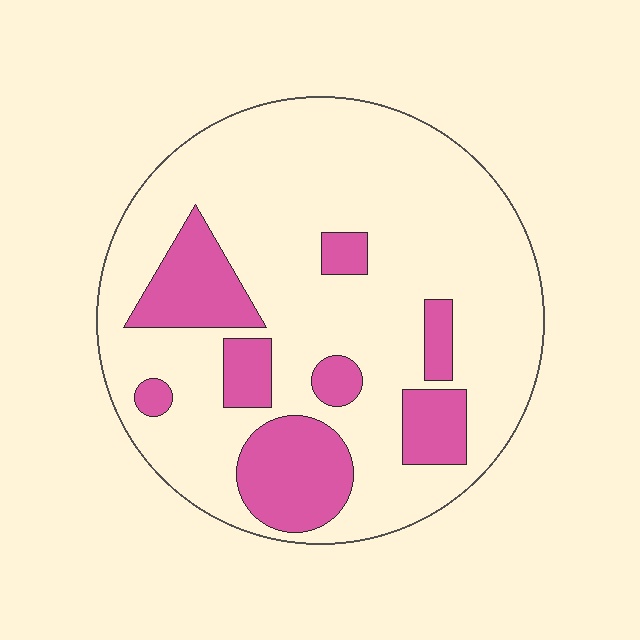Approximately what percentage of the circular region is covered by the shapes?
Approximately 25%.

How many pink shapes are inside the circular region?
8.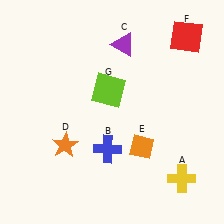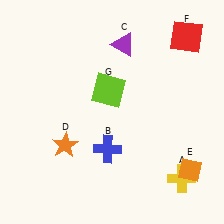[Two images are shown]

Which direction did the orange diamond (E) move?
The orange diamond (E) moved right.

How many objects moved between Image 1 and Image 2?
1 object moved between the two images.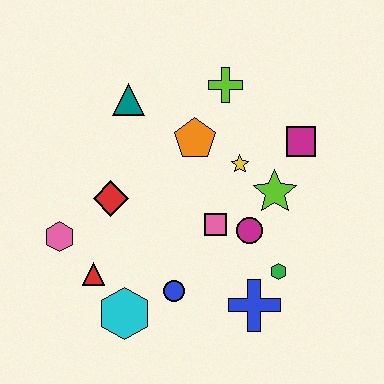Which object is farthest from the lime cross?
The cyan hexagon is farthest from the lime cross.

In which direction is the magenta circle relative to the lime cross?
The magenta circle is below the lime cross.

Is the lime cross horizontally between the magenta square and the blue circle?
Yes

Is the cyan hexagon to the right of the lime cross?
No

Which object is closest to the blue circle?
The cyan hexagon is closest to the blue circle.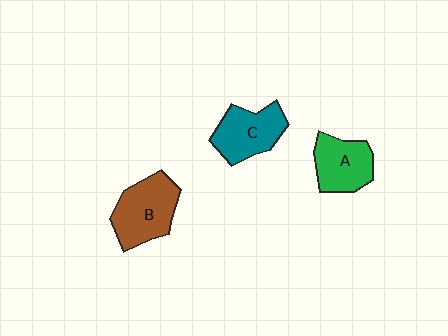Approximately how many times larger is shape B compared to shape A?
Approximately 1.2 times.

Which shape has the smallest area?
Shape A (green).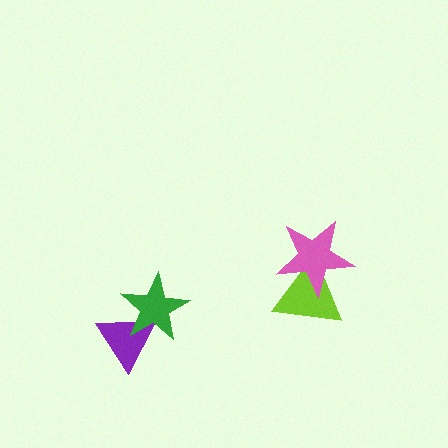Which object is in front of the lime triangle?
The pink star is in front of the lime triangle.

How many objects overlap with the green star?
1 object overlaps with the green star.